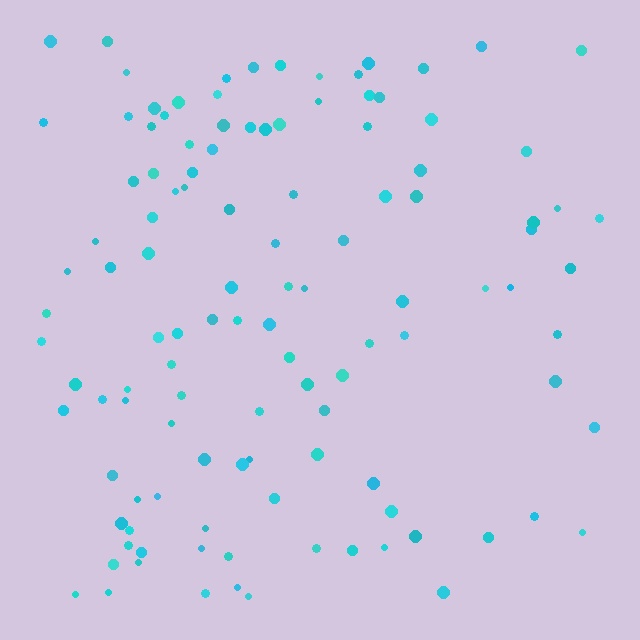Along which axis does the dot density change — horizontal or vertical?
Horizontal.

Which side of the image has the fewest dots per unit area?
The right.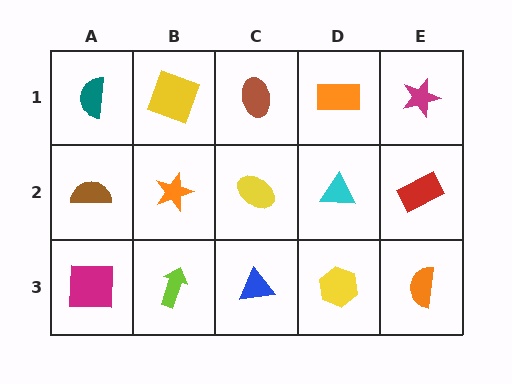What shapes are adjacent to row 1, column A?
A brown semicircle (row 2, column A), a yellow square (row 1, column B).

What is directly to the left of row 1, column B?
A teal semicircle.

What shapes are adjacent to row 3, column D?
A cyan triangle (row 2, column D), a blue triangle (row 3, column C), an orange semicircle (row 3, column E).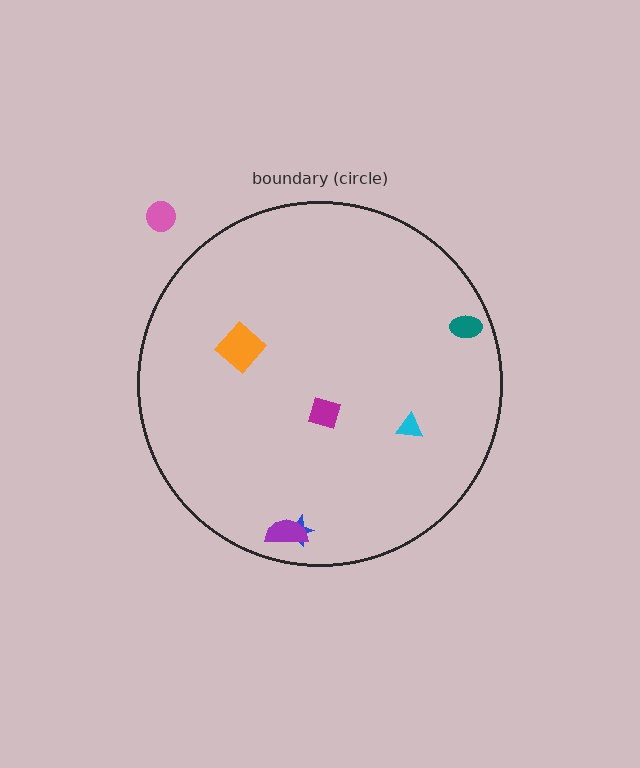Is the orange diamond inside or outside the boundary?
Inside.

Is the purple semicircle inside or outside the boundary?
Inside.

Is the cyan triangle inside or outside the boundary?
Inside.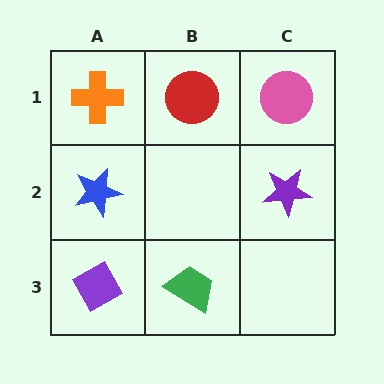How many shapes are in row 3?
2 shapes.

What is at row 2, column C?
A purple star.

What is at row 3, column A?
A purple diamond.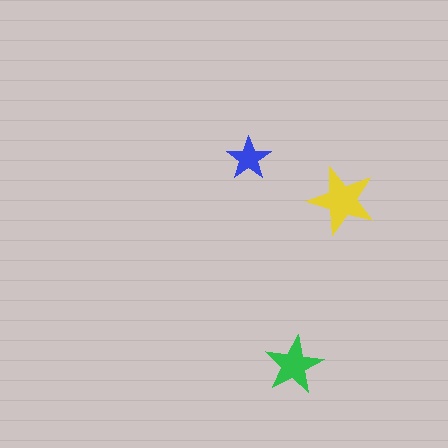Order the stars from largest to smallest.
the yellow one, the green one, the blue one.